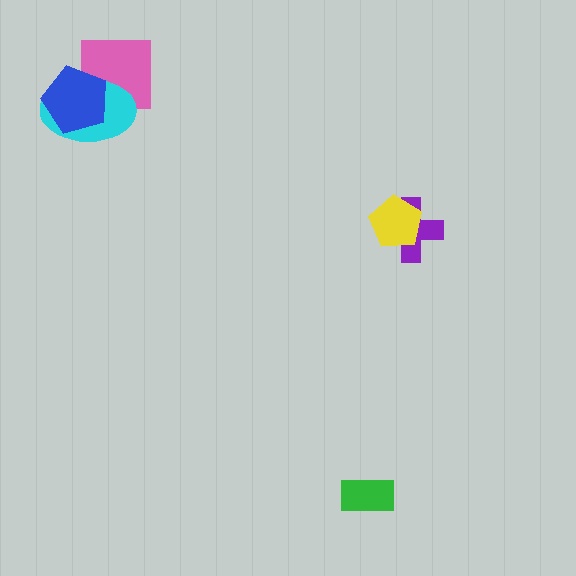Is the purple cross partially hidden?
Yes, it is partially covered by another shape.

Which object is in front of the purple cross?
The yellow pentagon is in front of the purple cross.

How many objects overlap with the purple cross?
1 object overlaps with the purple cross.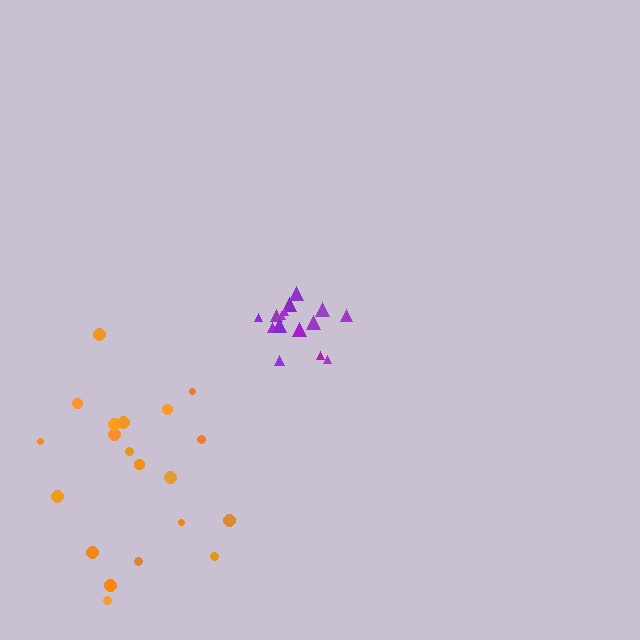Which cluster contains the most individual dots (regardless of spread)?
Orange (20).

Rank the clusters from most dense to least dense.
purple, orange.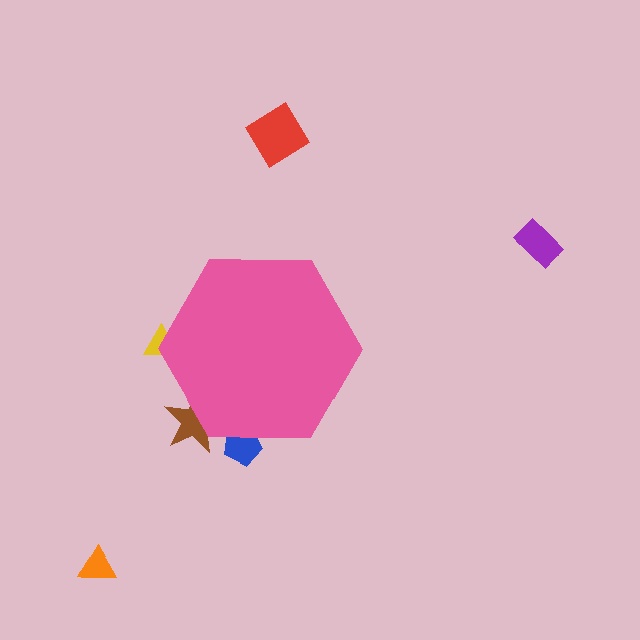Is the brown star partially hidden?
Yes, the brown star is partially hidden behind the pink hexagon.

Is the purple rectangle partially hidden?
No, the purple rectangle is fully visible.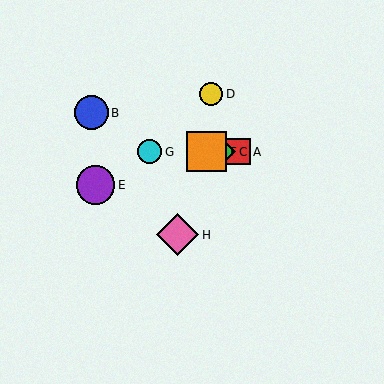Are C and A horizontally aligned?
Yes, both are at y≈152.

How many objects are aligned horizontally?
4 objects (A, C, F, G) are aligned horizontally.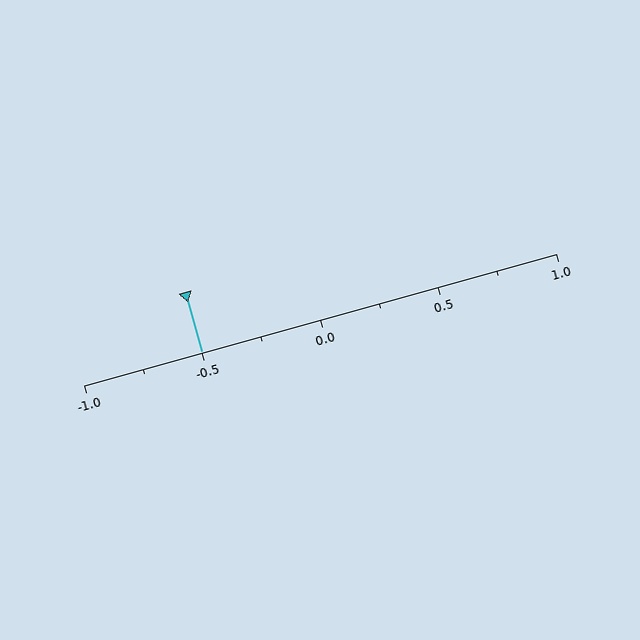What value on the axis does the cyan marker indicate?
The marker indicates approximately -0.5.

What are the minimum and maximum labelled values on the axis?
The axis runs from -1.0 to 1.0.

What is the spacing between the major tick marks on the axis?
The major ticks are spaced 0.5 apart.